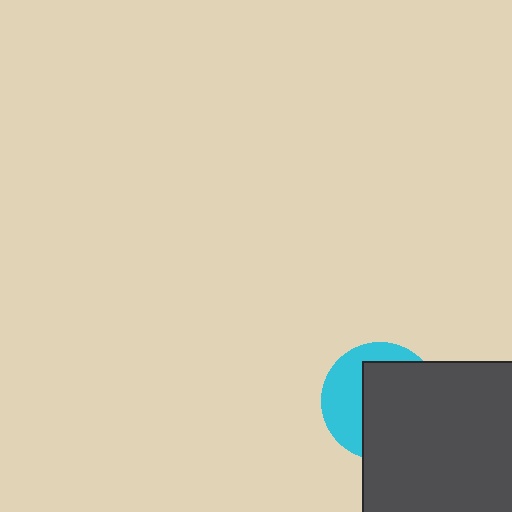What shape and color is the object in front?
The object in front is a dark gray square.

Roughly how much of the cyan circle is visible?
A small part of it is visible (roughly 39%).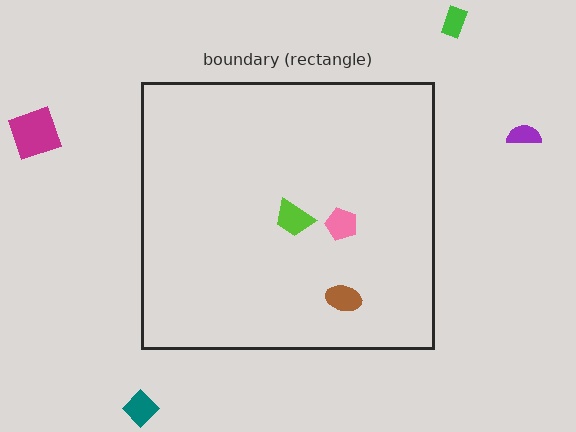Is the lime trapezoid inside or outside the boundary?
Inside.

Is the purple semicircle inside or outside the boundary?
Outside.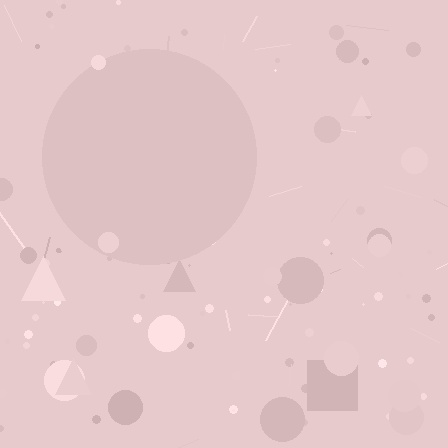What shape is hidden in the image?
A circle is hidden in the image.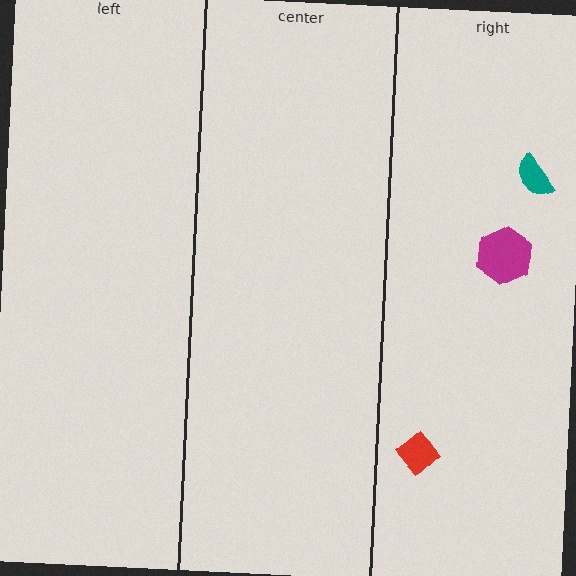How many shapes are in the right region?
3.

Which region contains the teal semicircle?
The right region.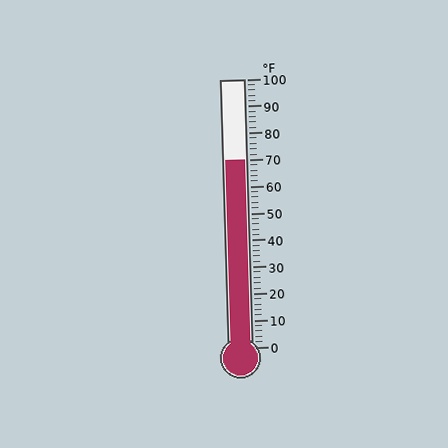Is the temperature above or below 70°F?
The temperature is at 70°F.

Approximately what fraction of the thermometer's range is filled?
The thermometer is filled to approximately 70% of its range.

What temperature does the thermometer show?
The thermometer shows approximately 70°F.